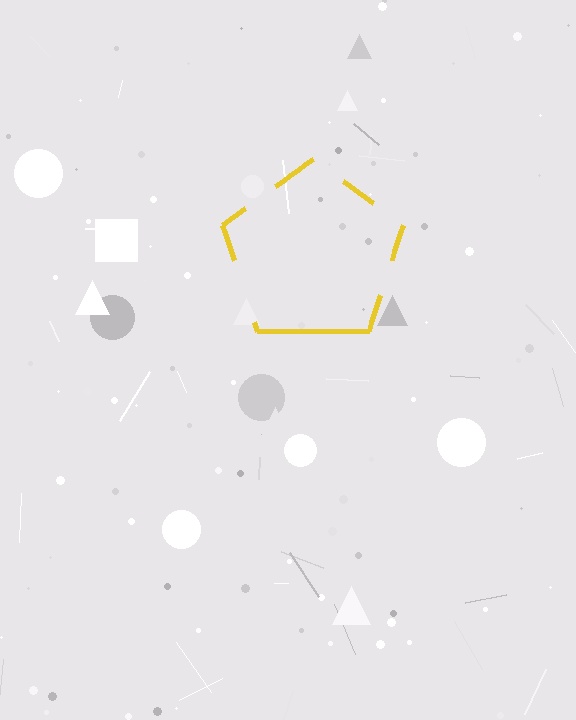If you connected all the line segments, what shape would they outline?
They would outline a pentagon.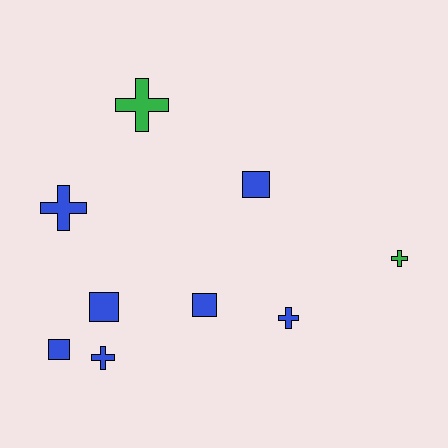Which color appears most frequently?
Blue, with 7 objects.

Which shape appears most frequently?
Cross, with 5 objects.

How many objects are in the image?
There are 9 objects.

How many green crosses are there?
There are 2 green crosses.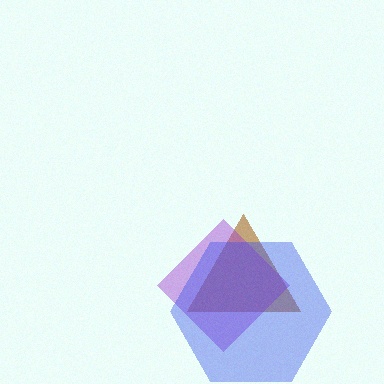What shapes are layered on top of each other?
The layered shapes are: a brown triangle, a purple diamond, a blue hexagon.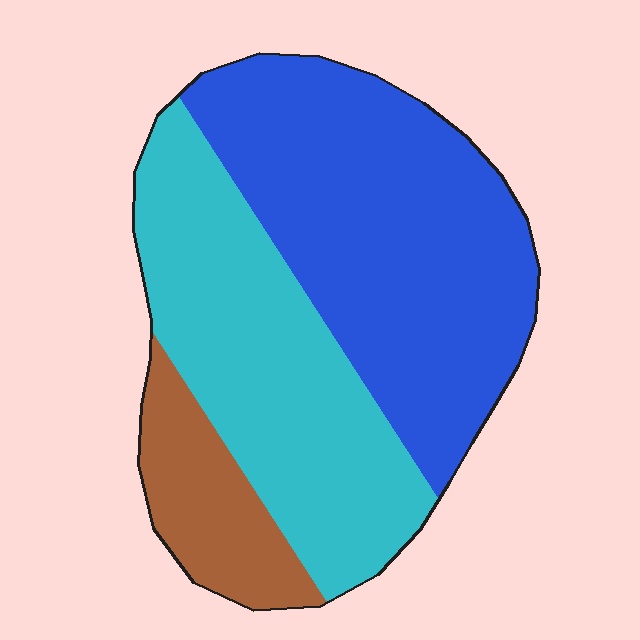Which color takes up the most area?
Blue, at roughly 50%.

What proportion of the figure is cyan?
Cyan takes up between a third and a half of the figure.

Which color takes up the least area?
Brown, at roughly 15%.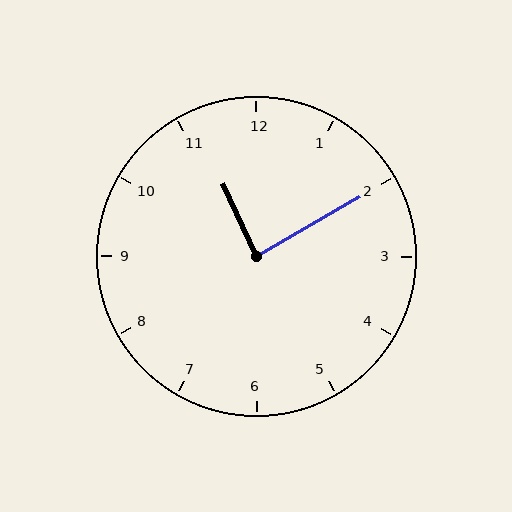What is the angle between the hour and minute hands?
Approximately 85 degrees.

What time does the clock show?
11:10.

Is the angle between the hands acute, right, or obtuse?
It is right.